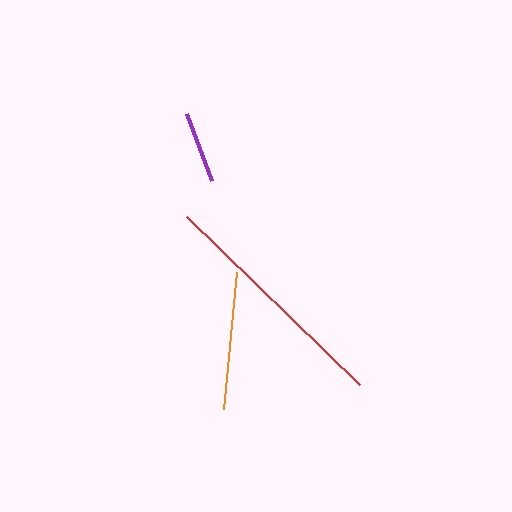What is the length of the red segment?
The red segment is approximately 241 pixels long.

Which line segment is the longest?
The red line is the longest at approximately 241 pixels.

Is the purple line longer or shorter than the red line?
The red line is longer than the purple line.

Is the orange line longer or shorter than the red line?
The red line is longer than the orange line.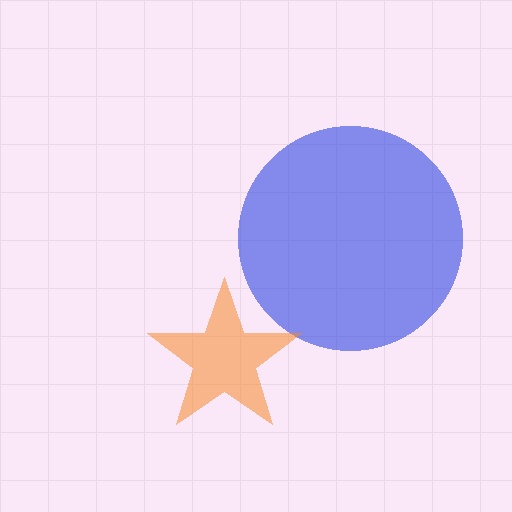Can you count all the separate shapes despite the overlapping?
Yes, there are 2 separate shapes.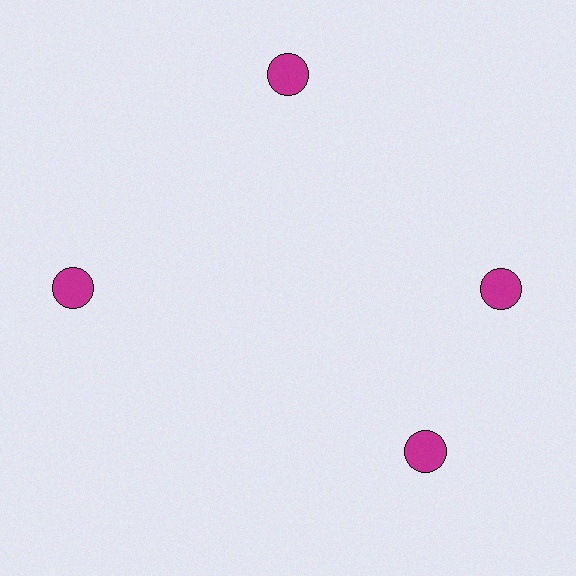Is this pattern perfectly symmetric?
No. The 4 magenta circles are arranged in a ring, but one element near the 6 o'clock position is rotated out of alignment along the ring, breaking the 4-fold rotational symmetry.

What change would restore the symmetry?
The symmetry would be restored by rotating it back into even spacing with its neighbors so that all 4 circles sit at equal angles and equal distance from the center.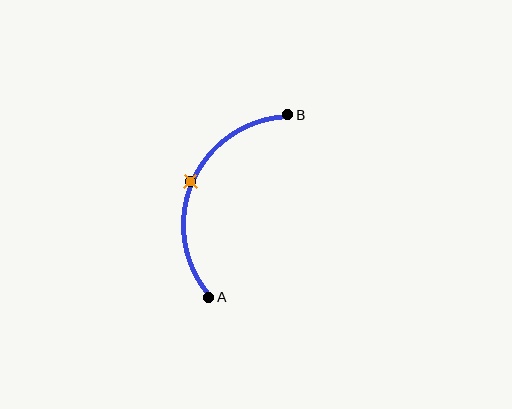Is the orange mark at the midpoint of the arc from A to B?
Yes. The orange mark lies on the arc at equal arc-length from both A and B — it is the arc midpoint.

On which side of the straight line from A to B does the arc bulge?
The arc bulges to the left of the straight line connecting A and B.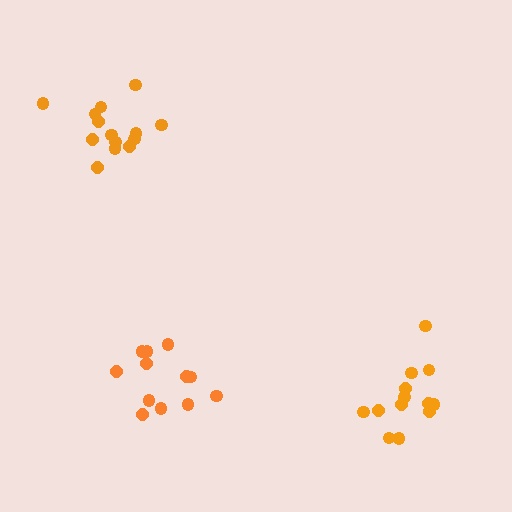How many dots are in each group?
Group 1: 12 dots, Group 2: 14 dots, Group 3: 13 dots (39 total).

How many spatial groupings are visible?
There are 3 spatial groupings.